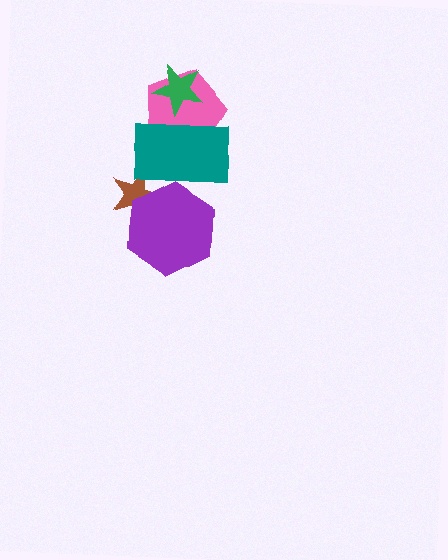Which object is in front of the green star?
The teal rectangle is in front of the green star.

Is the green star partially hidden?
Yes, it is partially covered by another shape.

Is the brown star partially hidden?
Yes, it is partially covered by another shape.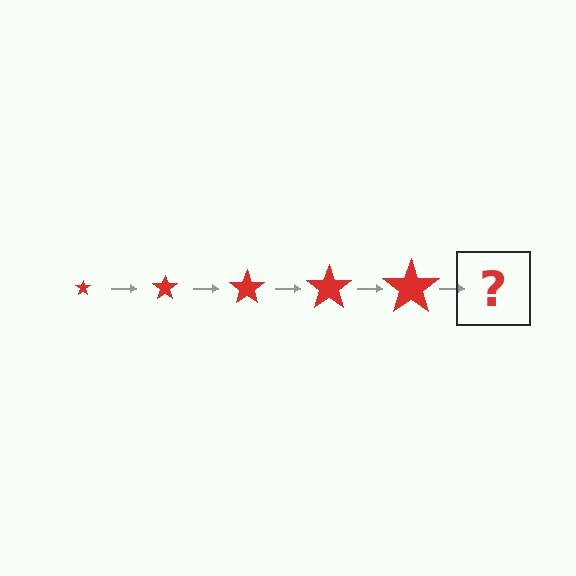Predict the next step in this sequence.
The next step is a red star, larger than the previous one.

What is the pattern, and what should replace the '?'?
The pattern is that the star gets progressively larger each step. The '?' should be a red star, larger than the previous one.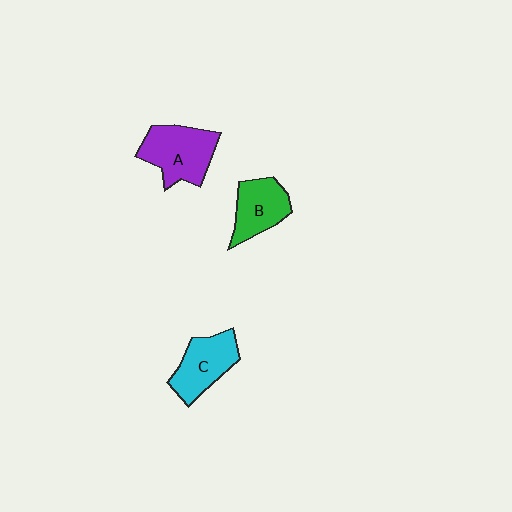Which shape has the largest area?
Shape A (purple).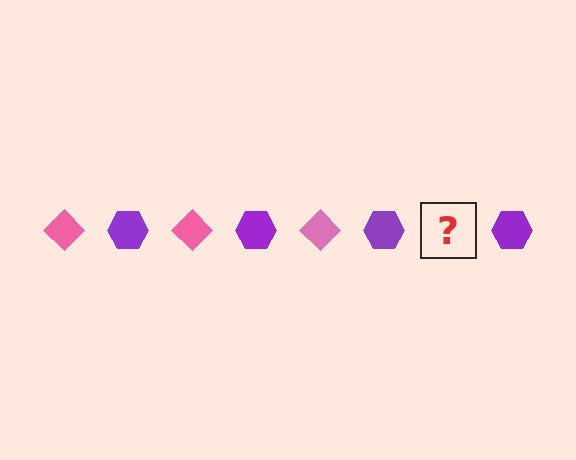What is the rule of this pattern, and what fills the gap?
The rule is that the pattern alternates between pink diamond and purple hexagon. The gap should be filled with a pink diamond.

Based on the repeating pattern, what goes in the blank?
The blank should be a pink diamond.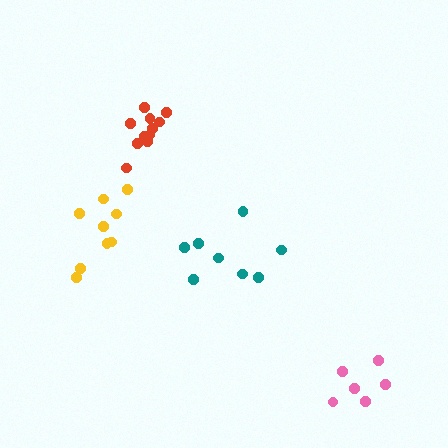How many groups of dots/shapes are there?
There are 4 groups.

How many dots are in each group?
Group 1: 6 dots, Group 2: 9 dots, Group 3: 8 dots, Group 4: 11 dots (34 total).